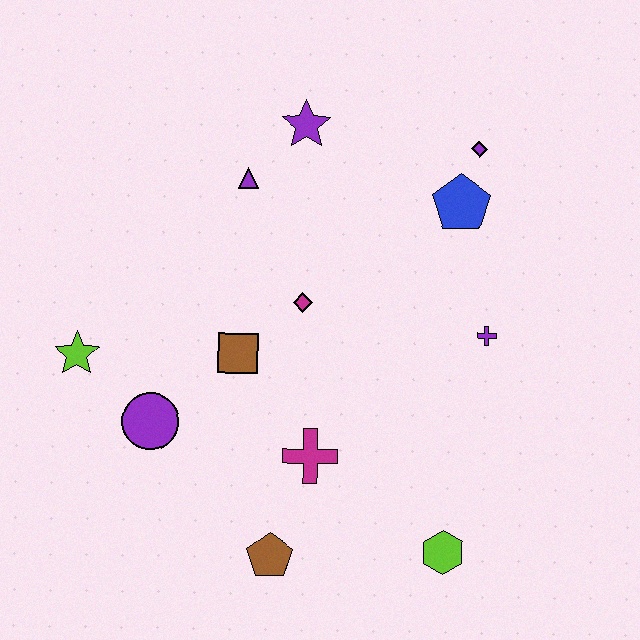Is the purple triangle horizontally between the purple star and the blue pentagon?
No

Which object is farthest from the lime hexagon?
The purple star is farthest from the lime hexagon.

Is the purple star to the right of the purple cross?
No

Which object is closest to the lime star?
The purple circle is closest to the lime star.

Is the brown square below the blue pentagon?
Yes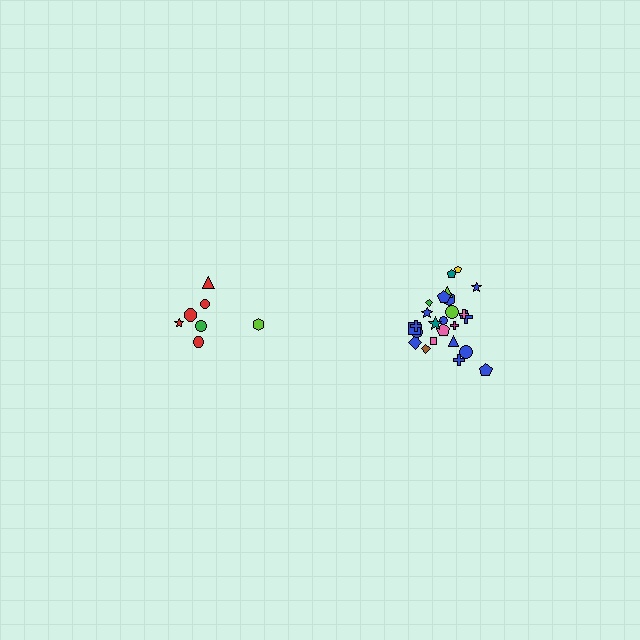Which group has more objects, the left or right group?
The right group.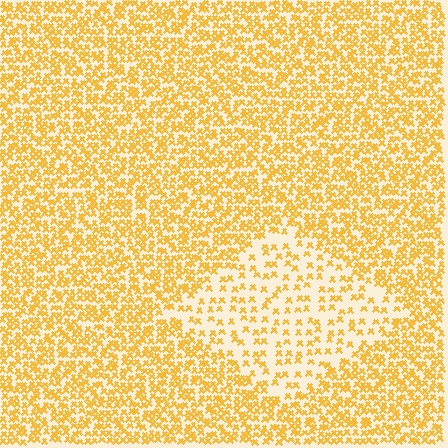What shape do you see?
I see a diamond.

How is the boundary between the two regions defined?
The boundary is defined by a change in element density (approximately 2.4x ratio). All elements are the same color, size, and shape.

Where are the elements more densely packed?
The elements are more densely packed outside the diamond boundary.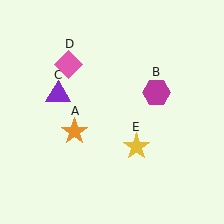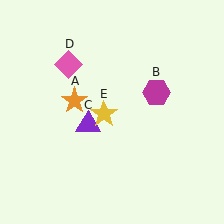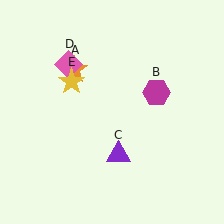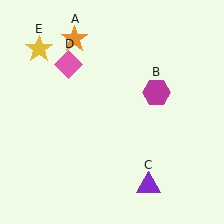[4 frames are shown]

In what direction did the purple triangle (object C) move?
The purple triangle (object C) moved down and to the right.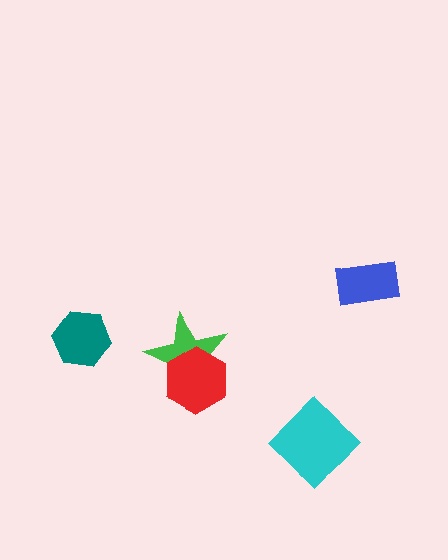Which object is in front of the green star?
The red hexagon is in front of the green star.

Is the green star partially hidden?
Yes, it is partially covered by another shape.